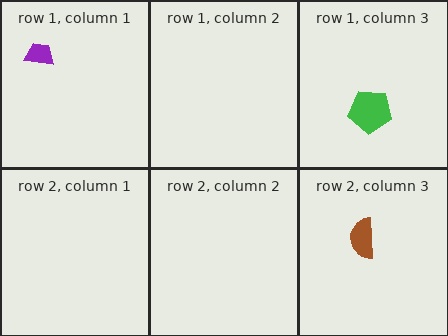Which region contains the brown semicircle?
The row 2, column 3 region.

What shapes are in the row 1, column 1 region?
The purple trapezoid.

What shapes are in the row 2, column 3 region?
The brown semicircle.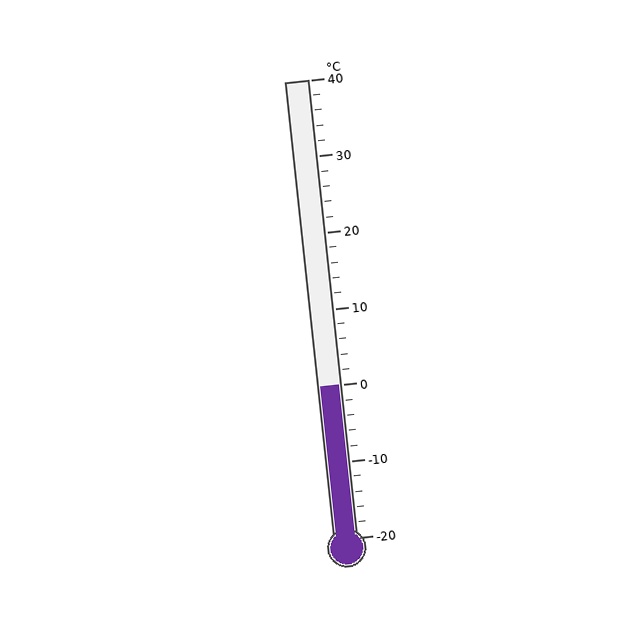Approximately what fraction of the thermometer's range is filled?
The thermometer is filled to approximately 35% of its range.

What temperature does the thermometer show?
The thermometer shows approximately 0°C.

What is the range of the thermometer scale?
The thermometer scale ranges from -20°C to 40°C.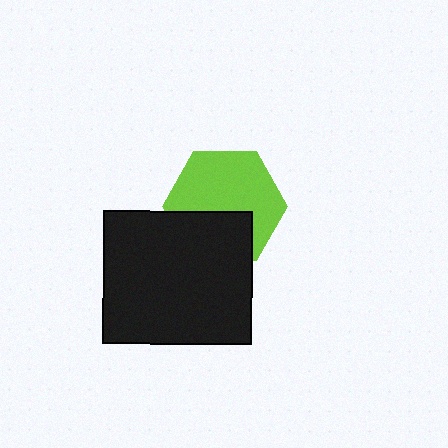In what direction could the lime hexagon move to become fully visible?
The lime hexagon could move up. That would shift it out from behind the black rectangle entirely.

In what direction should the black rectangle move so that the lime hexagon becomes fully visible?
The black rectangle should move down. That is the shortest direction to clear the overlap and leave the lime hexagon fully visible.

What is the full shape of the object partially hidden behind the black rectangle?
The partially hidden object is a lime hexagon.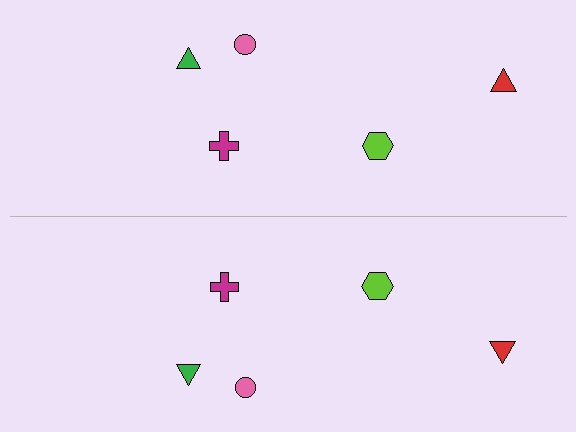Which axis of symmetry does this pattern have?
The pattern has a horizontal axis of symmetry running through the center of the image.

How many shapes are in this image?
There are 10 shapes in this image.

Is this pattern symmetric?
Yes, this pattern has bilateral (reflection) symmetry.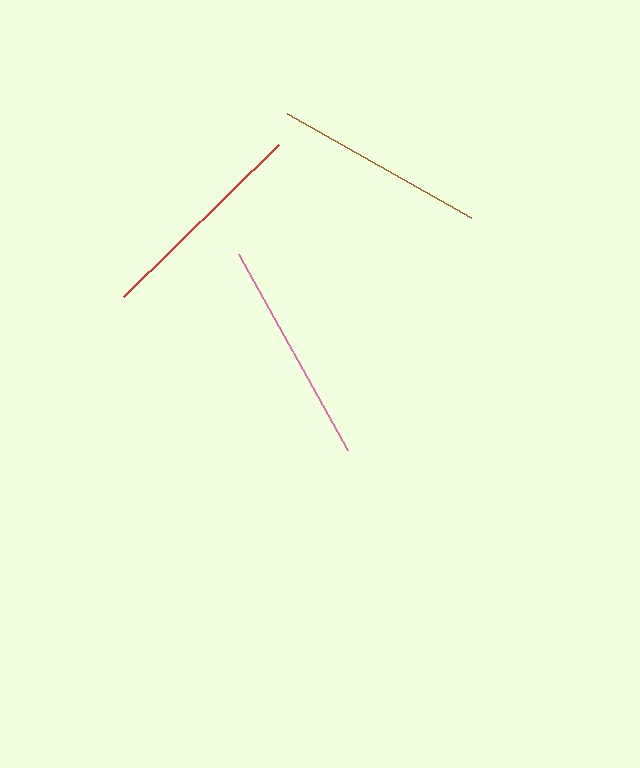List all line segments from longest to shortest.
From longest to shortest: pink, red, brown.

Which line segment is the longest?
The pink line is the longest at approximately 225 pixels.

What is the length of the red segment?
The red segment is approximately 217 pixels long.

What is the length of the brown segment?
The brown segment is approximately 211 pixels long.